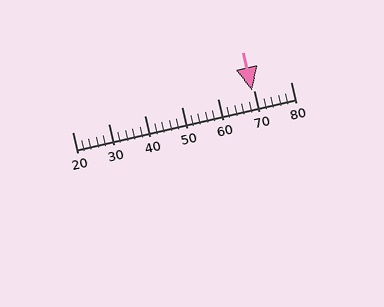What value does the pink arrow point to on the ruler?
The pink arrow points to approximately 70.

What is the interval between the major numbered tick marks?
The major tick marks are spaced 10 units apart.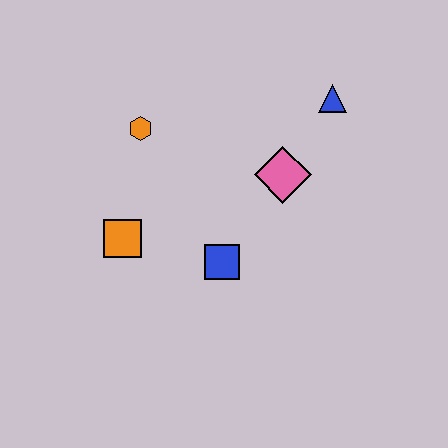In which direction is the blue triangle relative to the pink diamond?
The blue triangle is above the pink diamond.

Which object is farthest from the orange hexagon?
The blue triangle is farthest from the orange hexagon.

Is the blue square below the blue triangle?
Yes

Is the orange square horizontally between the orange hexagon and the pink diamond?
No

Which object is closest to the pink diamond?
The blue triangle is closest to the pink diamond.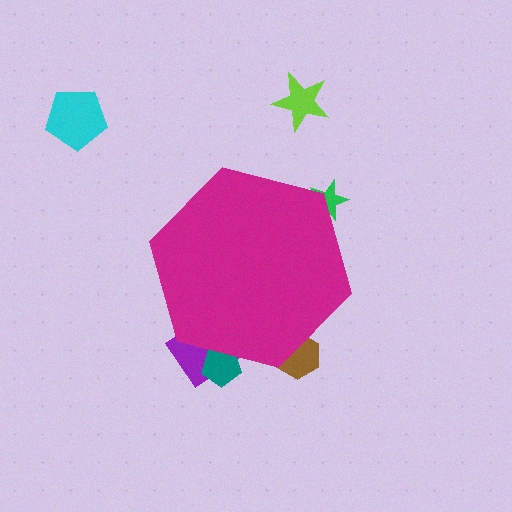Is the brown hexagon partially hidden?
Yes, the brown hexagon is partially hidden behind the magenta hexagon.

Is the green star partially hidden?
Yes, the green star is partially hidden behind the magenta hexagon.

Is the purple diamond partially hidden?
Yes, the purple diamond is partially hidden behind the magenta hexagon.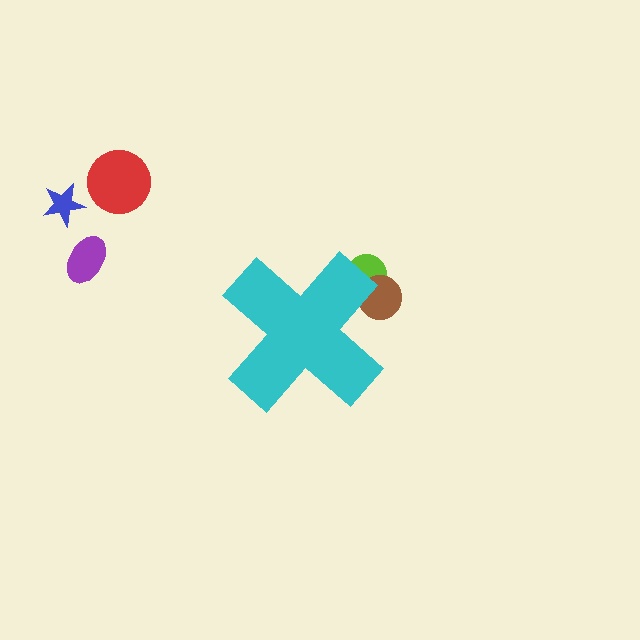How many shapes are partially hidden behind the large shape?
2 shapes are partially hidden.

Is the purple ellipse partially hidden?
No, the purple ellipse is fully visible.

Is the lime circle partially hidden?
Yes, the lime circle is partially hidden behind the cyan cross.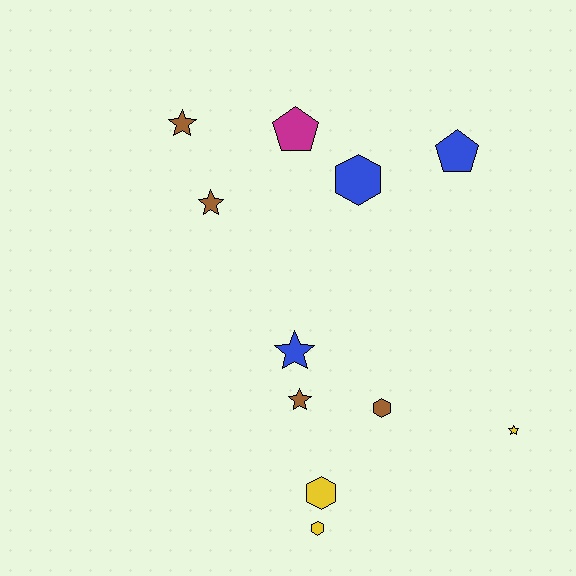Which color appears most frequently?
Brown, with 4 objects.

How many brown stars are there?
There are 3 brown stars.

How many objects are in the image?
There are 11 objects.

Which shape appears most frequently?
Star, with 5 objects.